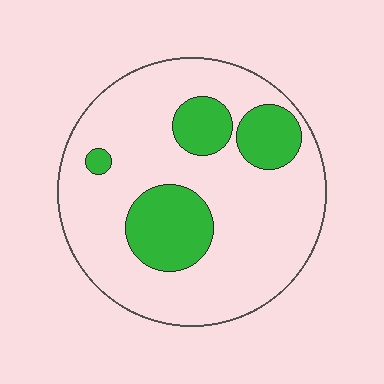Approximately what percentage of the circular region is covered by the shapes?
Approximately 25%.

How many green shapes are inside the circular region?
4.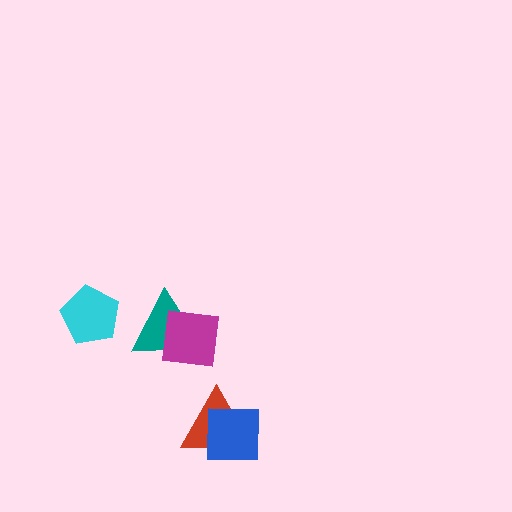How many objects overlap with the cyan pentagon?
0 objects overlap with the cyan pentagon.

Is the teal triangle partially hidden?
Yes, it is partially covered by another shape.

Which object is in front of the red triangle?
The blue square is in front of the red triangle.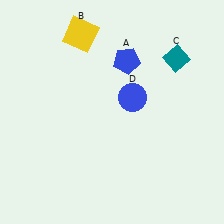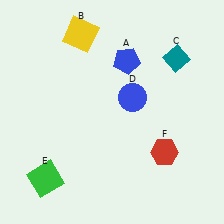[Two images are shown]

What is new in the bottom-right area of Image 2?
A red hexagon (F) was added in the bottom-right area of Image 2.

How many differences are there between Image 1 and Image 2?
There are 2 differences between the two images.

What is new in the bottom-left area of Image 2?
A green square (E) was added in the bottom-left area of Image 2.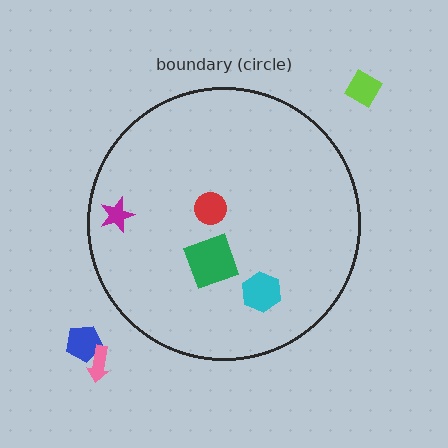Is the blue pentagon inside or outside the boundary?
Outside.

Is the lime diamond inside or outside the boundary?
Outside.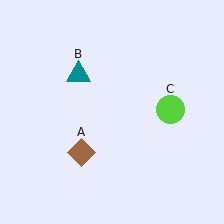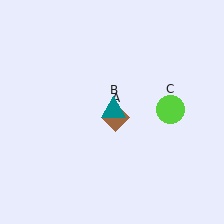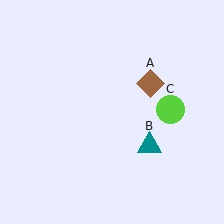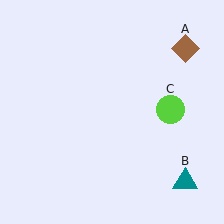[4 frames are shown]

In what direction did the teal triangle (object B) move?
The teal triangle (object B) moved down and to the right.